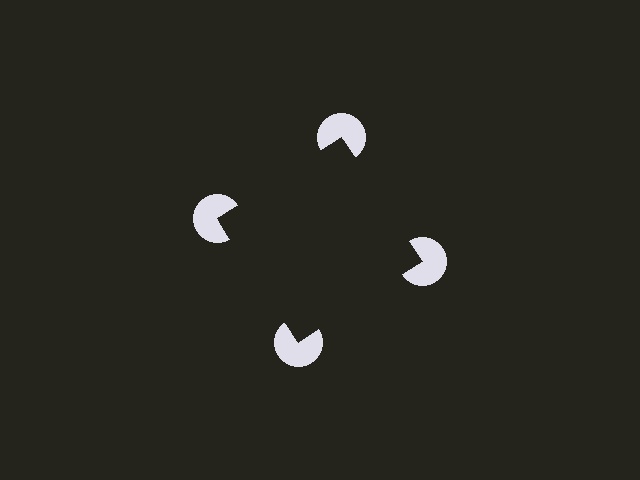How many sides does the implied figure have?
4 sides.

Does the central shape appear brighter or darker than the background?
It typically appears slightly darker than the background, even though no actual brightness change is drawn.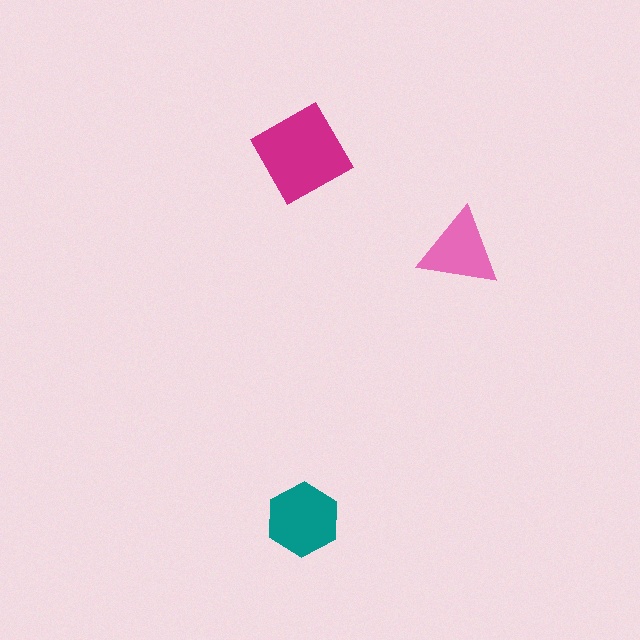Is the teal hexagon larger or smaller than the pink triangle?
Larger.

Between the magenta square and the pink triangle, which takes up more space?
The magenta square.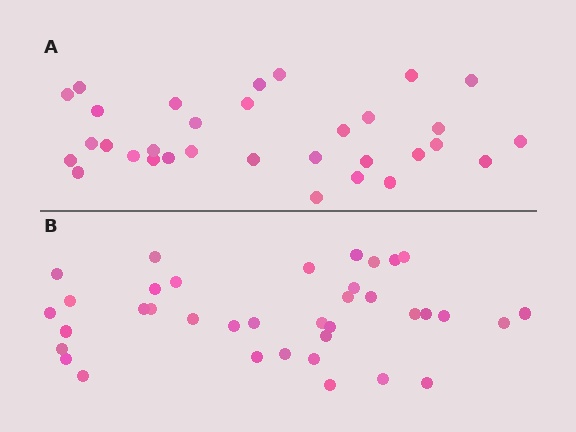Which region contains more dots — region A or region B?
Region B (the bottom region) has more dots.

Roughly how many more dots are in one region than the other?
Region B has about 5 more dots than region A.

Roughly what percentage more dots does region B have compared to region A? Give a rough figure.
About 15% more.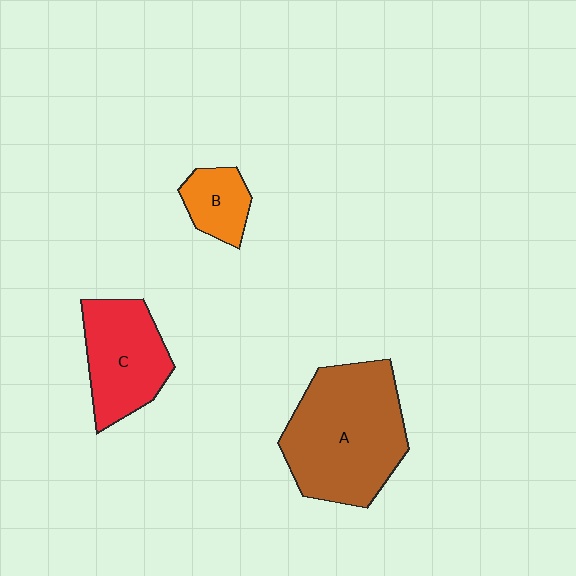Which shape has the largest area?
Shape A (brown).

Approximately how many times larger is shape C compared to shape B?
Approximately 2.1 times.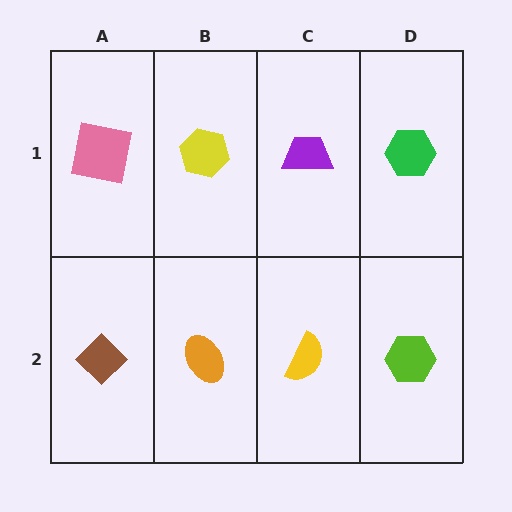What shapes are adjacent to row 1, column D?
A lime hexagon (row 2, column D), a purple trapezoid (row 1, column C).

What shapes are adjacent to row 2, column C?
A purple trapezoid (row 1, column C), an orange ellipse (row 2, column B), a lime hexagon (row 2, column D).